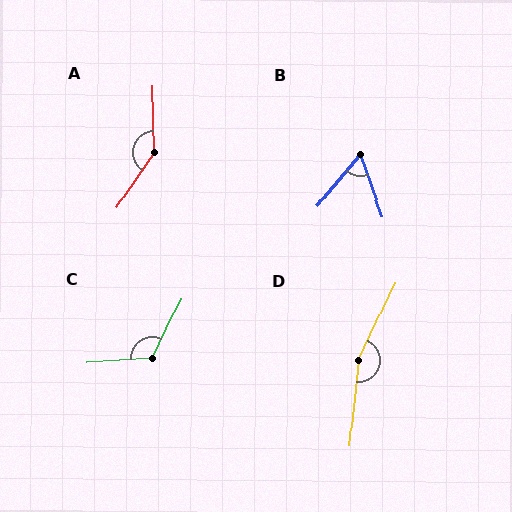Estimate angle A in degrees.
Approximately 145 degrees.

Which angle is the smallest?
B, at approximately 59 degrees.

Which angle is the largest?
D, at approximately 161 degrees.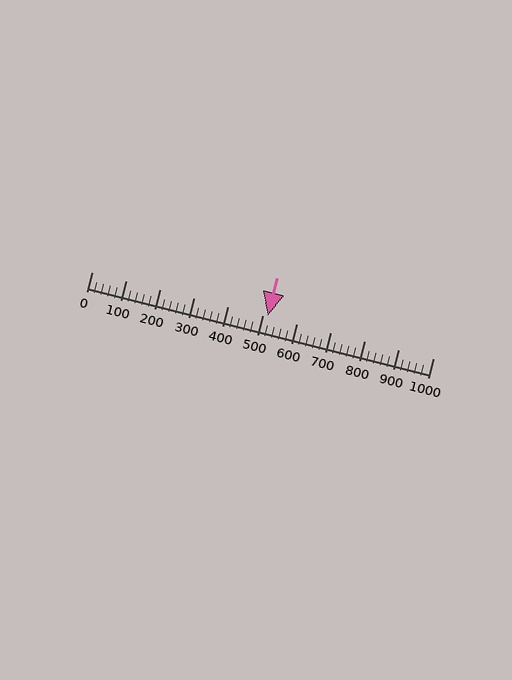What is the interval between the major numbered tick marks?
The major tick marks are spaced 100 units apart.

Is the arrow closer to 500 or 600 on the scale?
The arrow is closer to 500.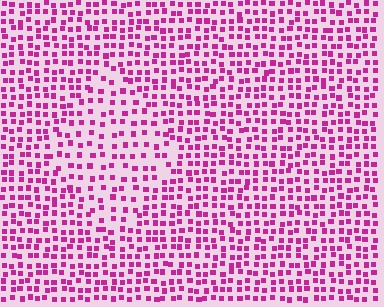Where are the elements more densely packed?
The elements are more densely packed outside the diamond boundary.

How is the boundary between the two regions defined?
The boundary is defined by a change in element density (approximately 1.6x ratio). All elements are the same color, size, and shape.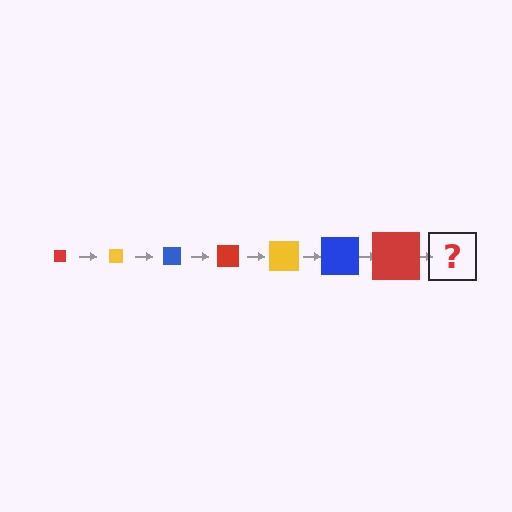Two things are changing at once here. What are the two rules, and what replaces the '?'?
The two rules are that the square grows larger each step and the color cycles through red, yellow, and blue. The '?' should be a yellow square, larger than the previous one.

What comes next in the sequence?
The next element should be a yellow square, larger than the previous one.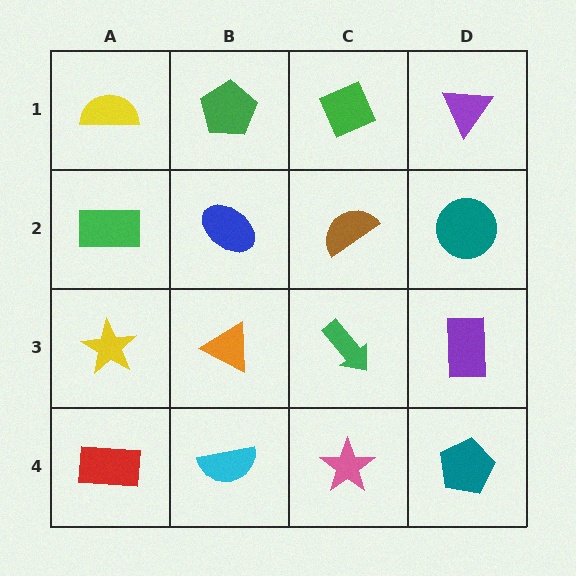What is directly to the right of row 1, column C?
A purple triangle.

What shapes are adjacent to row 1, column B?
A blue ellipse (row 2, column B), a yellow semicircle (row 1, column A), a green diamond (row 1, column C).